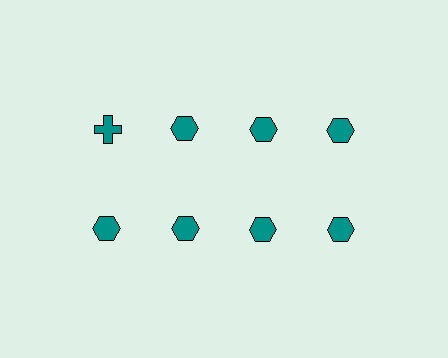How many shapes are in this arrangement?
There are 8 shapes arranged in a grid pattern.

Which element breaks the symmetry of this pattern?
The teal cross in the top row, leftmost column breaks the symmetry. All other shapes are teal hexagons.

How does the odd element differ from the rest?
It has a different shape: cross instead of hexagon.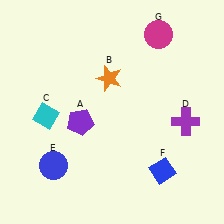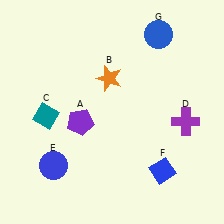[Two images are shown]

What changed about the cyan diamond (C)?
In Image 1, C is cyan. In Image 2, it changed to teal.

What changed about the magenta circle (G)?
In Image 1, G is magenta. In Image 2, it changed to blue.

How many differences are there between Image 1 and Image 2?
There are 2 differences between the two images.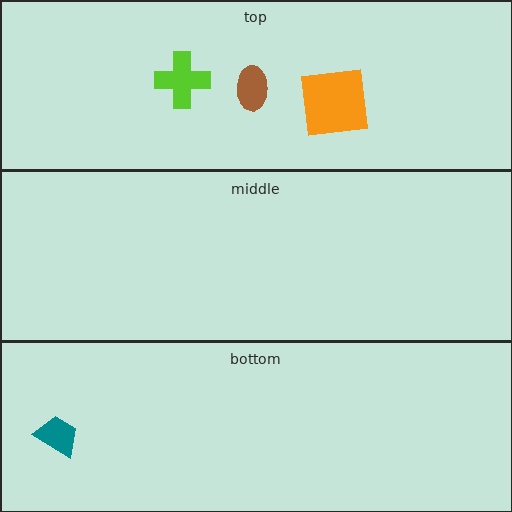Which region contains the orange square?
The top region.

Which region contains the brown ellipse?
The top region.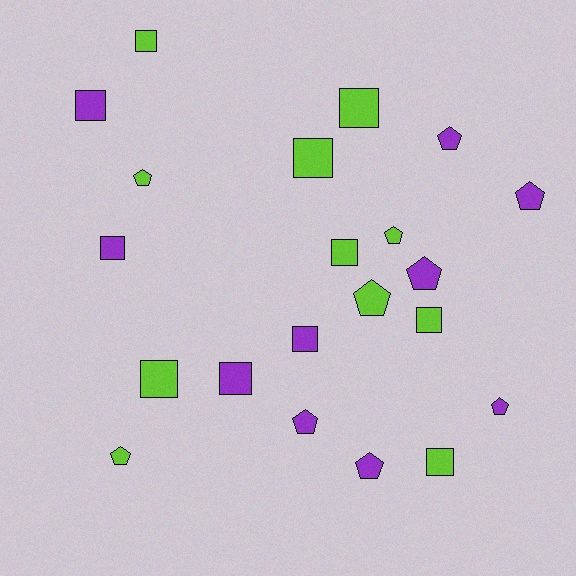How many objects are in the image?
There are 21 objects.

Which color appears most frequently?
Lime, with 11 objects.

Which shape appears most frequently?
Square, with 11 objects.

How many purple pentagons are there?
There are 6 purple pentagons.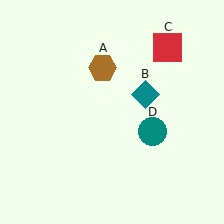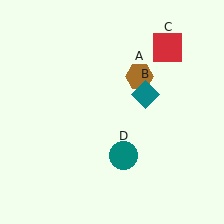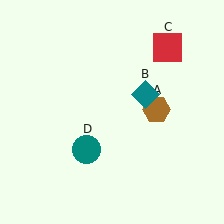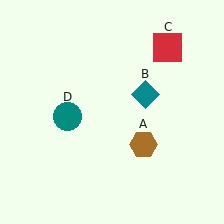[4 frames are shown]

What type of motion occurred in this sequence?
The brown hexagon (object A), teal circle (object D) rotated clockwise around the center of the scene.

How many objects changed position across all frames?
2 objects changed position: brown hexagon (object A), teal circle (object D).